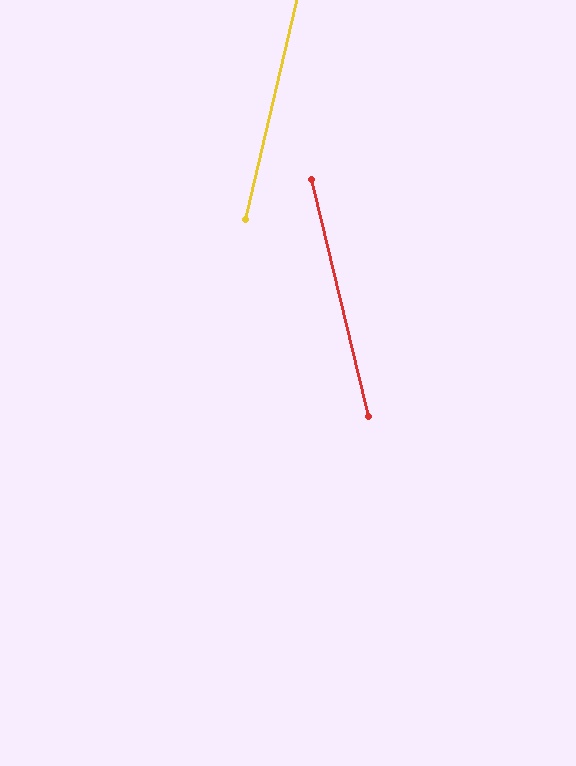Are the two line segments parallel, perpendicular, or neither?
Neither parallel nor perpendicular — they differ by about 27°.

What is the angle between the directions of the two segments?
Approximately 27 degrees.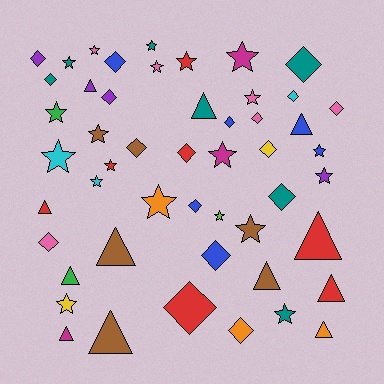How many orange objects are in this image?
There are 3 orange objects.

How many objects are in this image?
There are 50 objects.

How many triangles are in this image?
There are 12 triangles.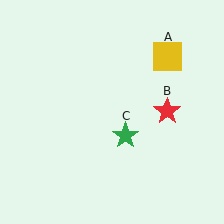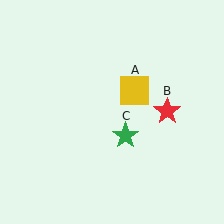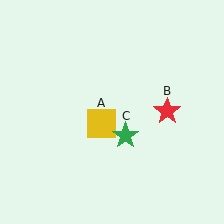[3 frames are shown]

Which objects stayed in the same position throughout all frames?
Red star (object B) and green star (object C) remained stationary.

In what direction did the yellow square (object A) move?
The yellow square (object A) moved down and to the left.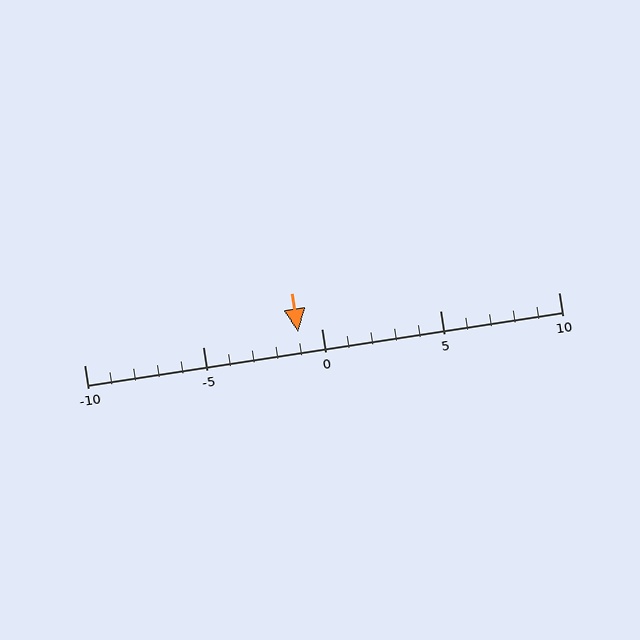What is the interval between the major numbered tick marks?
The major tick marks are spaced 5 units apart.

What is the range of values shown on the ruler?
The ruler shows values from -10 to 10.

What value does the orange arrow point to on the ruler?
The orange arrow points to approximately -1.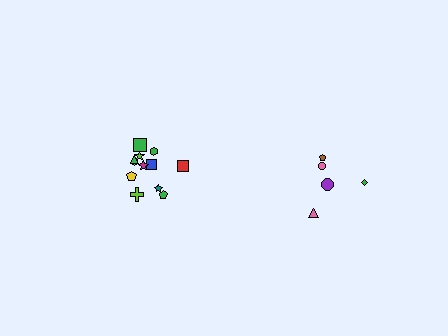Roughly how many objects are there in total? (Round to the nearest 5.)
Roughly 15 objects in total.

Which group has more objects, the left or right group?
The left group.